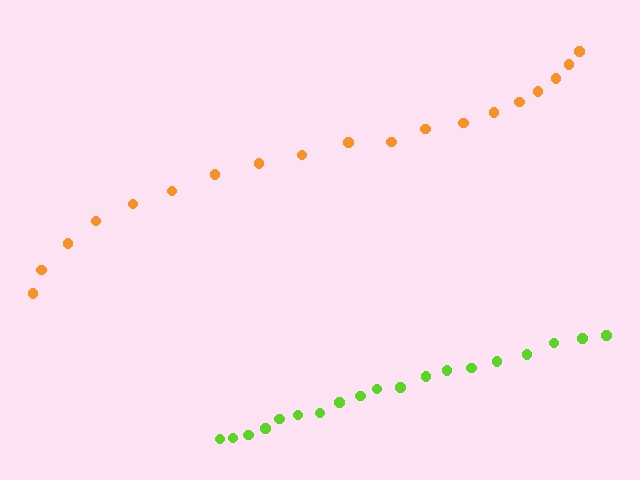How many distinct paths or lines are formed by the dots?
There are 2 distinct paths.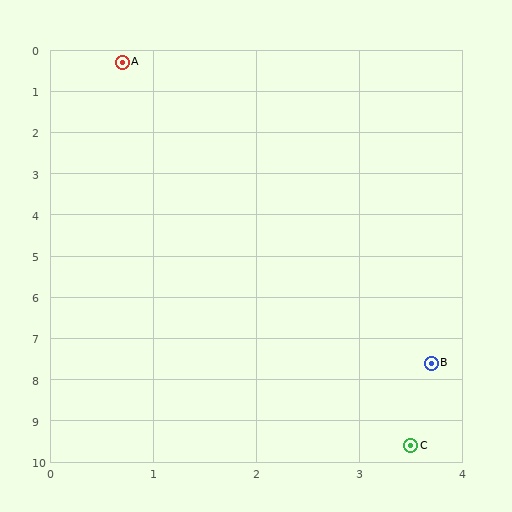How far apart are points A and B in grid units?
Points A and B are about 7.9 grid units apart.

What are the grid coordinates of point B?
Point B is at approximately (3.7, 7.6).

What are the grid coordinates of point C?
Point C is at approximately (3.5, 9.6).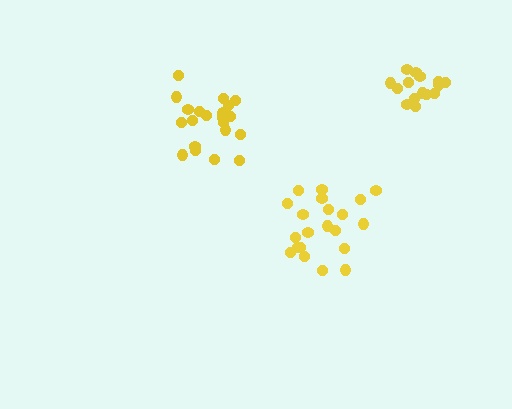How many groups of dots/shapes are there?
There are 3 groups.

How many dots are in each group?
Group 1: 21 dots, Group 2: 15 dots, Group 3: 21 dots (57 total).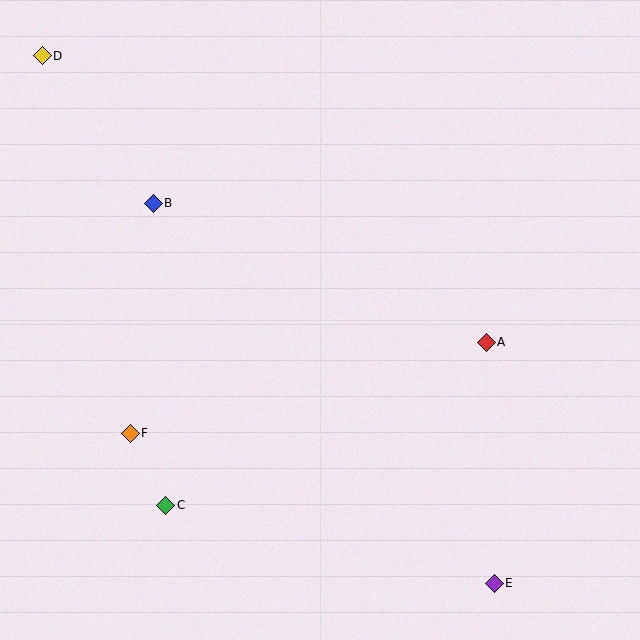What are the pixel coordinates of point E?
Point E is at (494, 583).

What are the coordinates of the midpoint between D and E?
The midpoint between D and E is at (268, 320).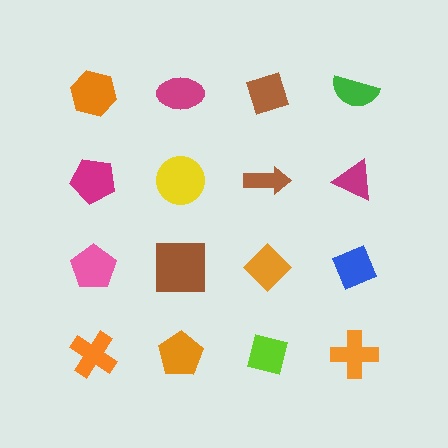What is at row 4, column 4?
An orange cross.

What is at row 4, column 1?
An orange cross.